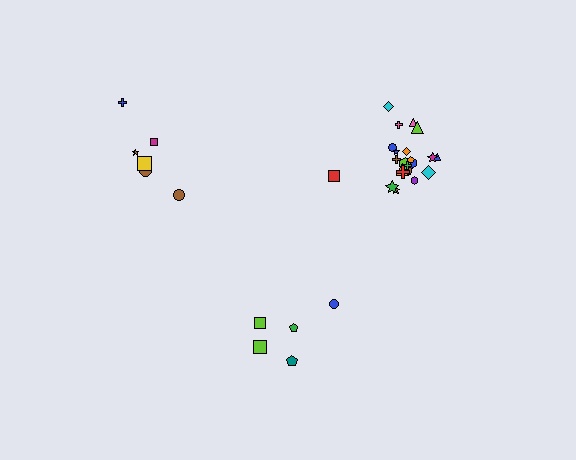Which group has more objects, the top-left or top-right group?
The top-right group.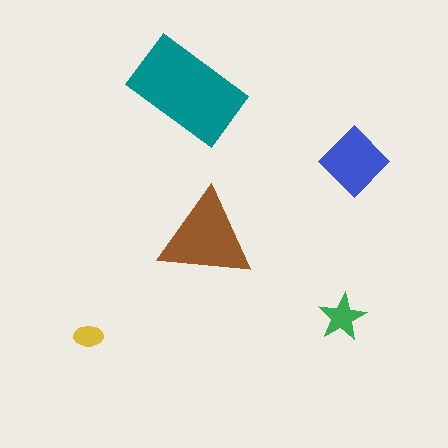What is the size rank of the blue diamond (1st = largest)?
3rd.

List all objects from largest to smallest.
The teal rectangle, the brown triangle, the blue diamond, the green star, the yellow ellipse.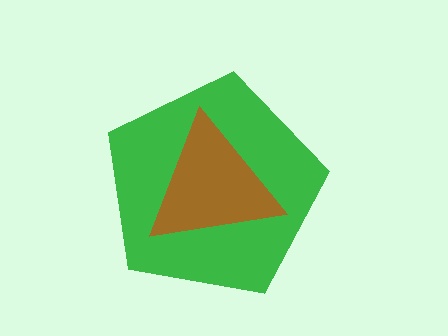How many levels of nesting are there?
2.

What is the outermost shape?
The green pentagon.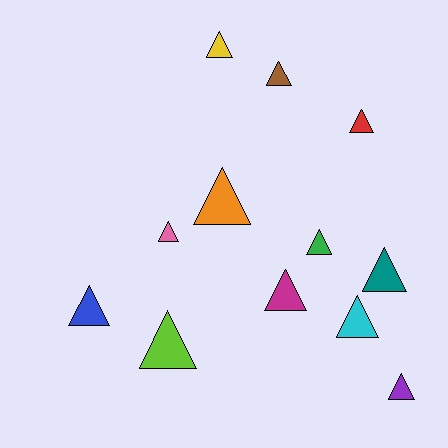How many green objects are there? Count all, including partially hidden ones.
There is 1 green object.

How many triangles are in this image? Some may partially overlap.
There are 12 triangles.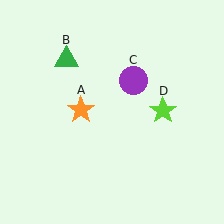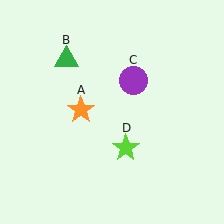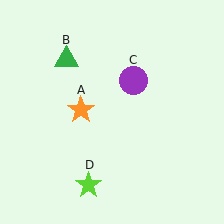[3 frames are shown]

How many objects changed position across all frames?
1 object changed position: lime star (object D).